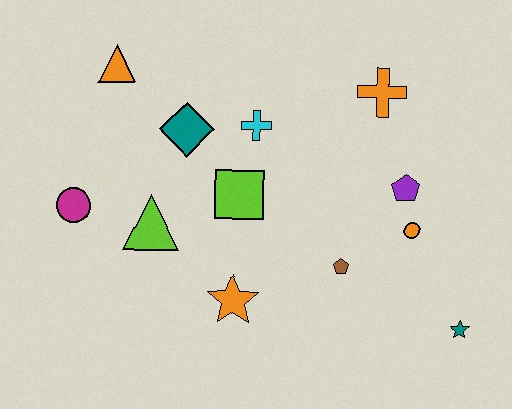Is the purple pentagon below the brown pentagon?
No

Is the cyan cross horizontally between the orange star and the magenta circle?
No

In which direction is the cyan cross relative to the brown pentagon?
The cyan cross is above the brown pentagon.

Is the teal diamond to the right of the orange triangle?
Yes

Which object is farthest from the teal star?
The orange triangle is farthest from the teal star.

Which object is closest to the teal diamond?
The cyan cross is closest to the teal diamond.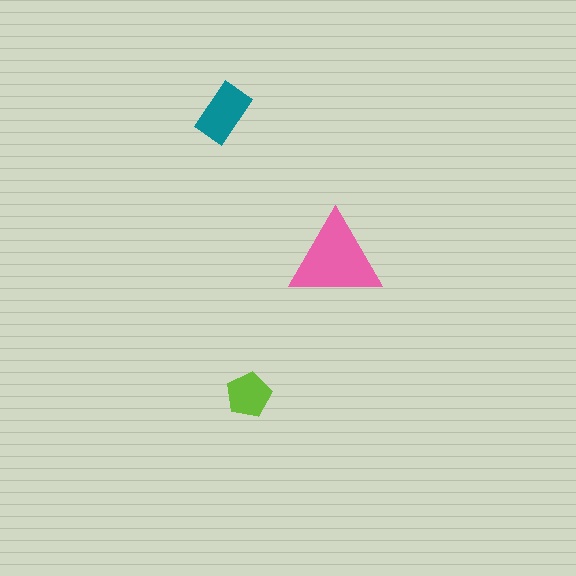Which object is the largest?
The pink triangle.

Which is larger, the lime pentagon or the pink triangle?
The pink triangle.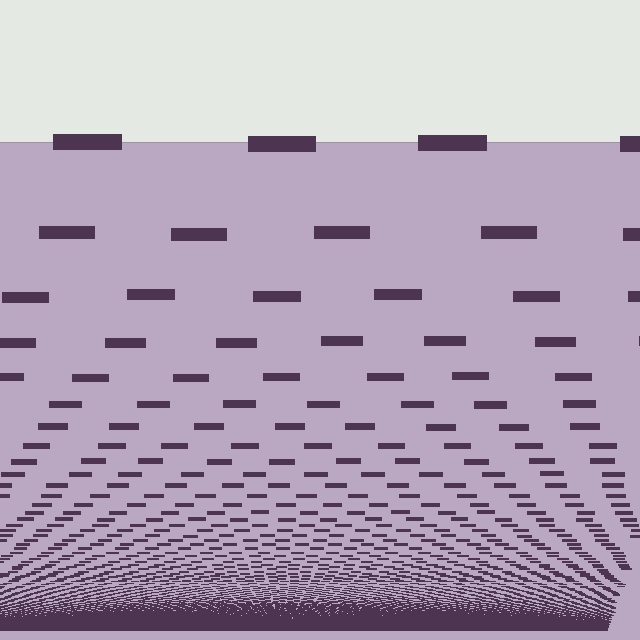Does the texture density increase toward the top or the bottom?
Density increases toward the bottom.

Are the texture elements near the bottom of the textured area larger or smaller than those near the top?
Smaller. The gradient is inverted — elements near the bottom are smaller and denser.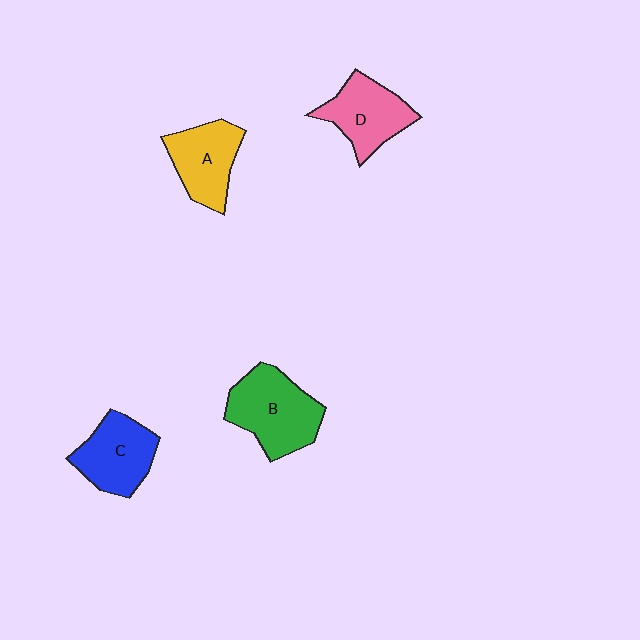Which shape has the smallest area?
Shape A (yellow).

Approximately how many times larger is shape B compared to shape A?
Approximately 1.3 times.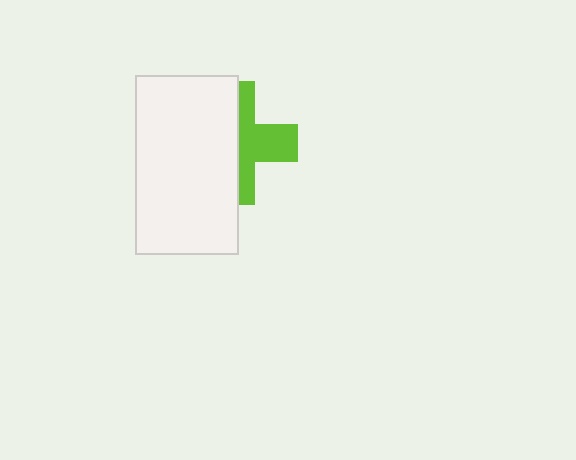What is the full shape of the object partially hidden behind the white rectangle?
The partially hidden object is a lime cross.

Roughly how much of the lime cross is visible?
A small part of it is visible (roughly 44%).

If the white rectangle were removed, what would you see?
You would see the complete lime cross.